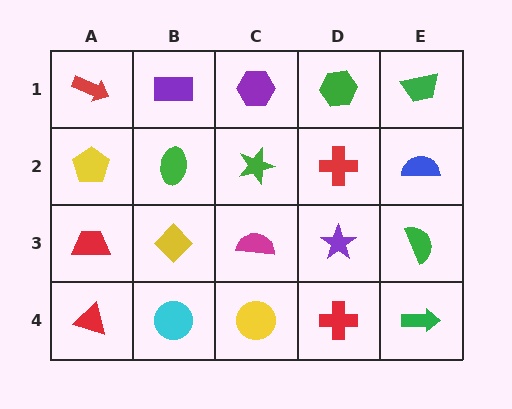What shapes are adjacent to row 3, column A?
A yellow pentagon (row 2, column A), a red triangle (row 4, column A), a yellow diamond (row 3, column B).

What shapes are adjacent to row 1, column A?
A yellow pentagon (row 2, column A), a purple rectangle (row 1, column B).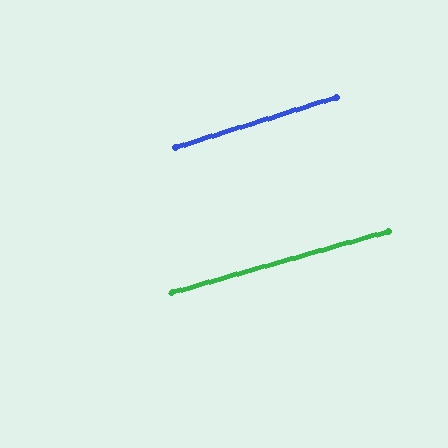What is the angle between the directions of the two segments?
Approximately 2 degrees.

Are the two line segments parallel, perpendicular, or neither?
Parallel — their directions differ by only 1.6°.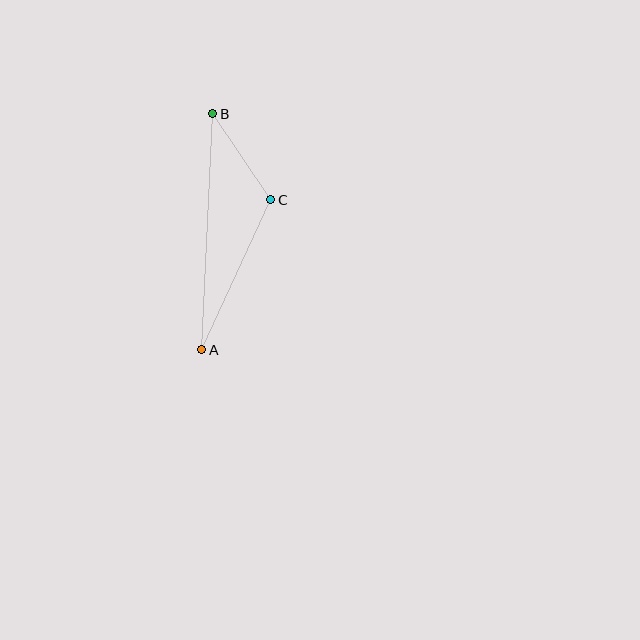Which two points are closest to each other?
Points B and C are closest to each other.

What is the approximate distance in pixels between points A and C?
The distance between A and C is approximately 165 pixels.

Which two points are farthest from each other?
Points A and B are farthest from each other.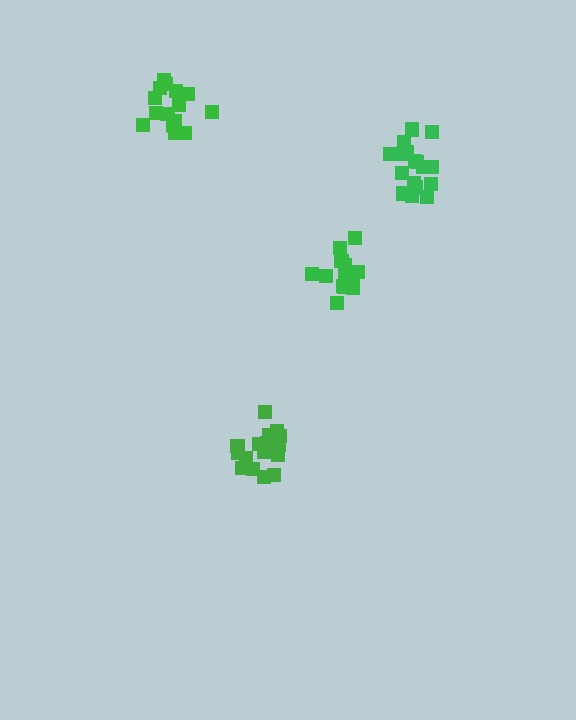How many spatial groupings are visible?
There are 4 spatial groupings.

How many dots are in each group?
Group 1: 17 dots, Group 2: 16 dots, Group 3: 15 dots, Group 4: 17 dots (65 total).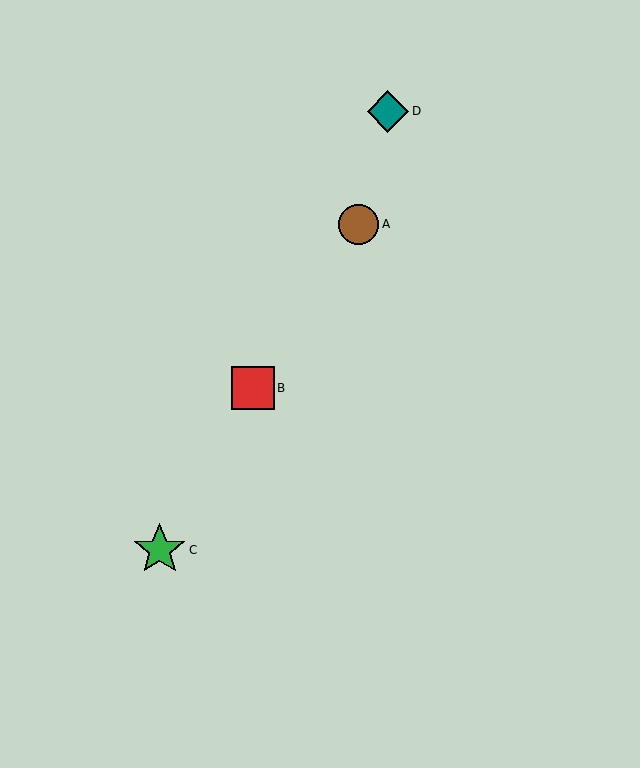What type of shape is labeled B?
Shape B is a red square.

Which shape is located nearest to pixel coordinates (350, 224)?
The brown circle (labeled A) at (359, 224) is nearest to that location.